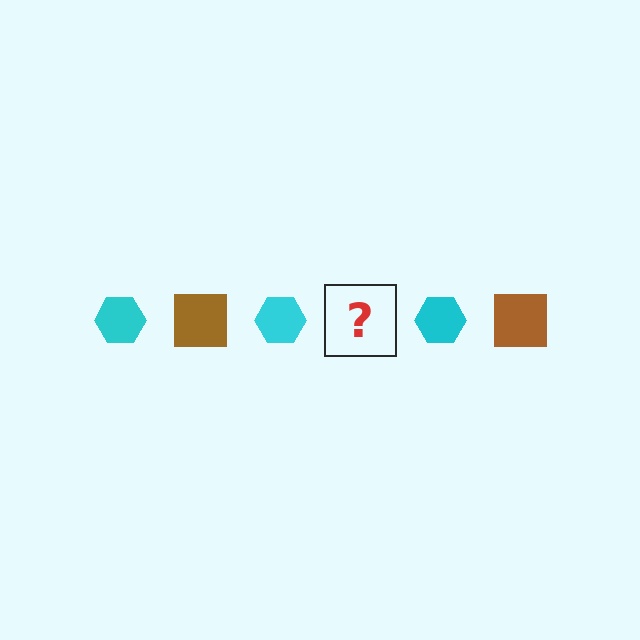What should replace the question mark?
The question mark should be replaced with a brown square.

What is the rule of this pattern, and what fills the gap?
The rule is that the pattern alternates between cyan hexagon and brown square. The gap should be filled with a brown square.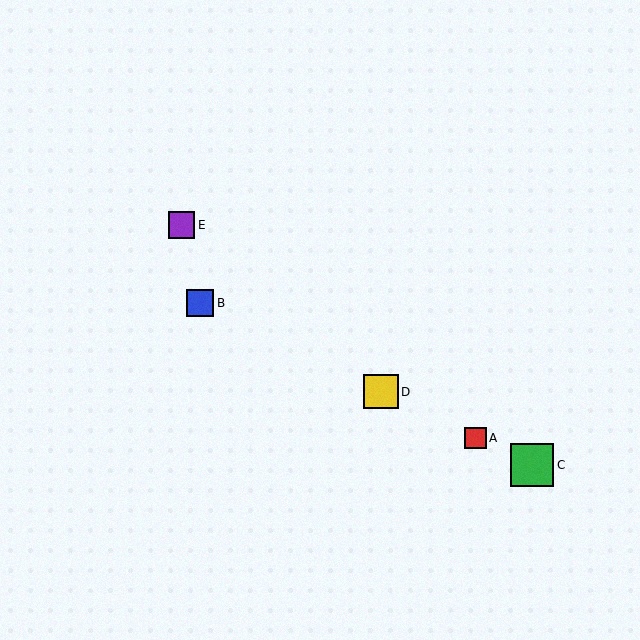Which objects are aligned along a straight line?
Objects A, B, C, D are aligned along a straight line.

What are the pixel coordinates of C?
Object C is at (532, 465).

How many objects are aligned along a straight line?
4 objects (A, B, C, D) are aligned along a straight line.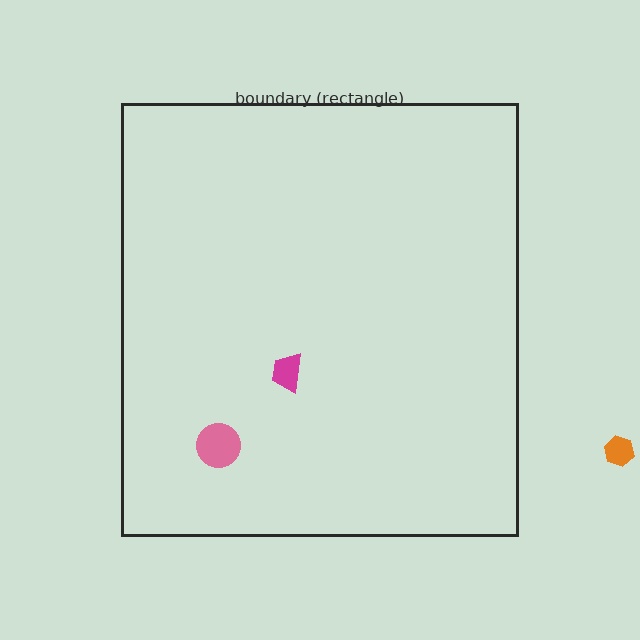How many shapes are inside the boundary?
2 inside, 1 outside.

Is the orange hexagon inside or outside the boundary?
Outside.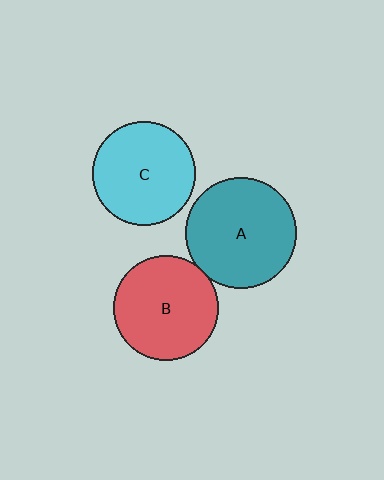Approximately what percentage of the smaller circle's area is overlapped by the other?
Approximately 5%.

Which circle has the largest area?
Circle A (teal).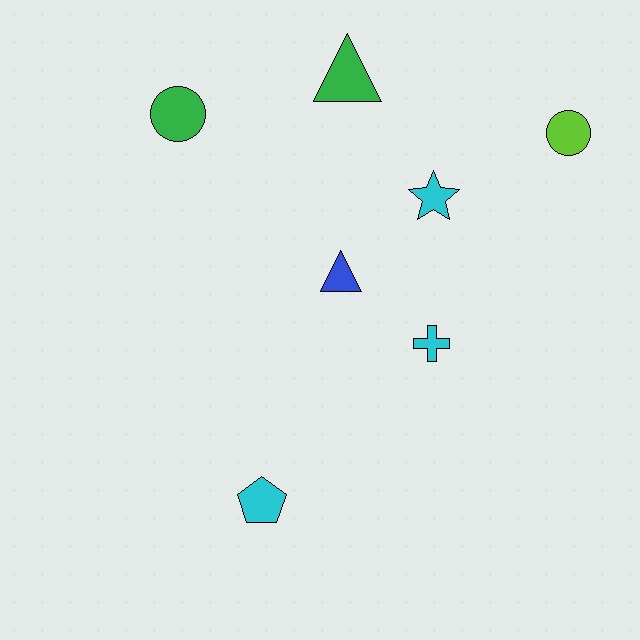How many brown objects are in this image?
There are no brown objects.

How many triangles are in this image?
There are 2 triangles.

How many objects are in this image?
There are 7 objects.